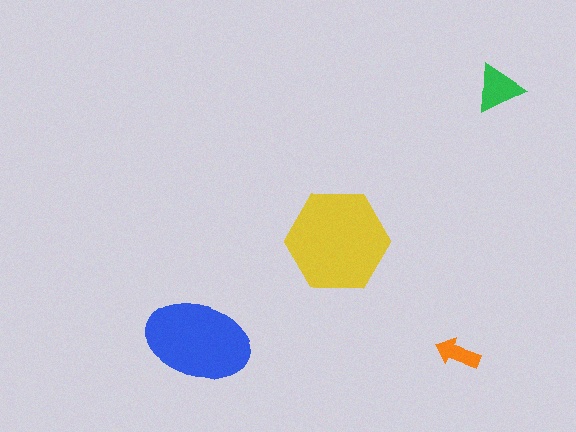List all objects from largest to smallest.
The yellow hexagon, the blue ellipse, the green triangle, the orange arrow.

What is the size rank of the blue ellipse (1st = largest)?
2nd.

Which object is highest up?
The green triangle is topmost.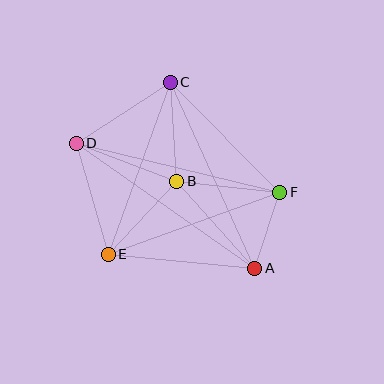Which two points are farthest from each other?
Points A and D are farthest from each other.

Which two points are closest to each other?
Points A and F are closest to each other.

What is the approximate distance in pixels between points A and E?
The distance between A and E is approximately 147 pixels.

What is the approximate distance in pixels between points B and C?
The distance between B and C is approximately 99 pixels.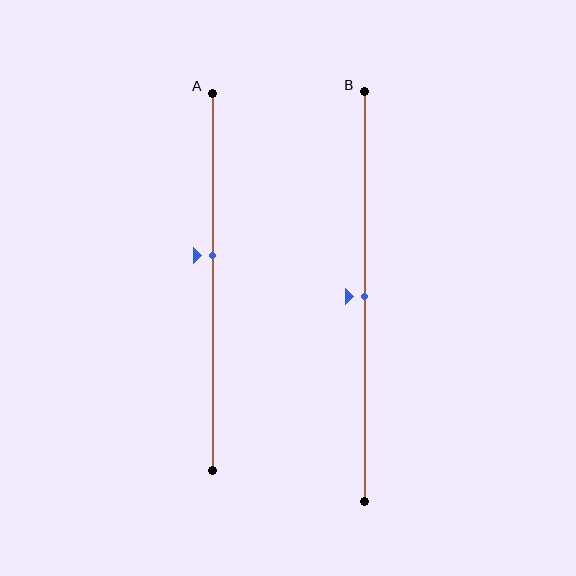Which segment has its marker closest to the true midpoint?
Segment B has its marker closest to the true midpoint.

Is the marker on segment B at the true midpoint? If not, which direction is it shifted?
Yes, the marker on segment B is at the true midpoint.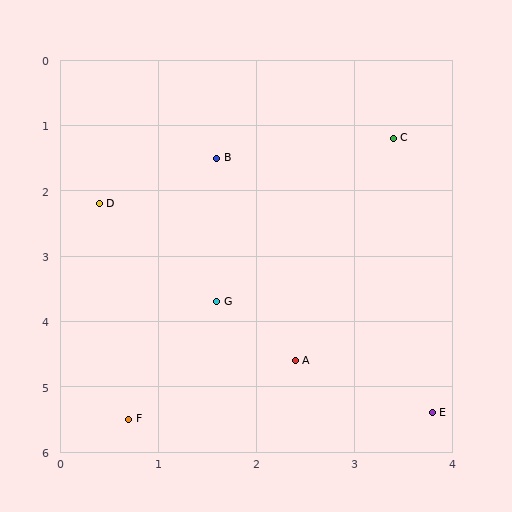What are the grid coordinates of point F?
Point F is at approximately (0.7, 5.5).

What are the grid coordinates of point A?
Point A is at approximately (2.4, 4.6).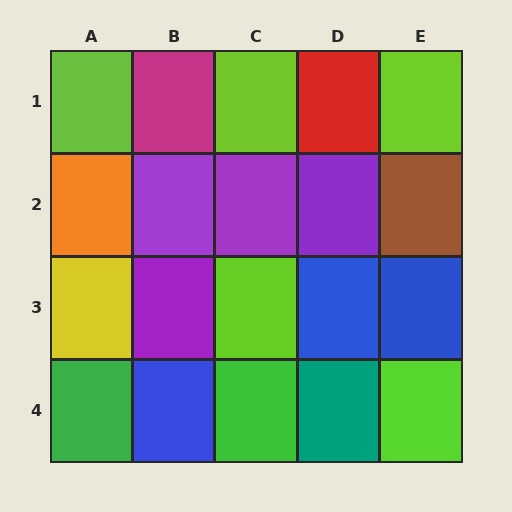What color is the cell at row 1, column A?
Lime.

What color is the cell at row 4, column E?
Lime.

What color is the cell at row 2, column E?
Brown.